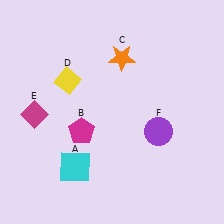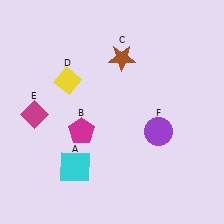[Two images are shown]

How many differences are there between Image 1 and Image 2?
There is 1 difference between the two images.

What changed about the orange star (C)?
In Image 1, C is orange. In Image 2, it changed to brown.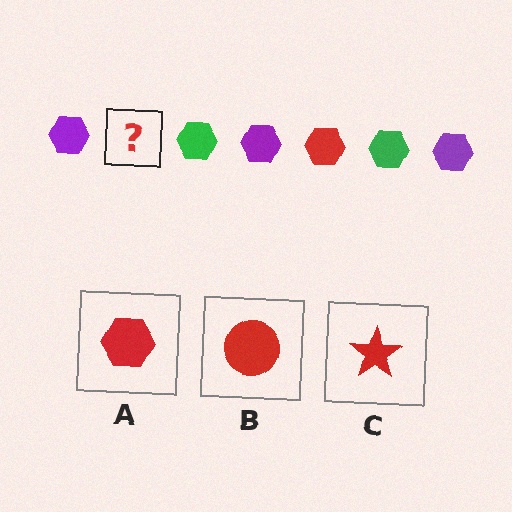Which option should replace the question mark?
Option A.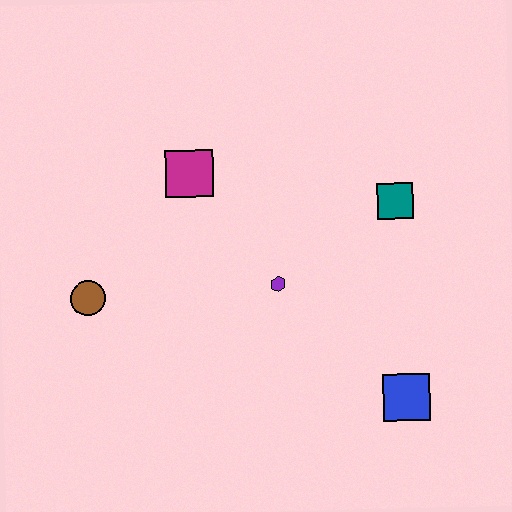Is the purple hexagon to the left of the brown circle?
No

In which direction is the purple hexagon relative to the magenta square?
The purple hexagon is below the magenta square.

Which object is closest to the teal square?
The purple hexagon is closest to the teal square.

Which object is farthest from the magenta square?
The blue square is farthest from the magenta square.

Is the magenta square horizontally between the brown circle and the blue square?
Yes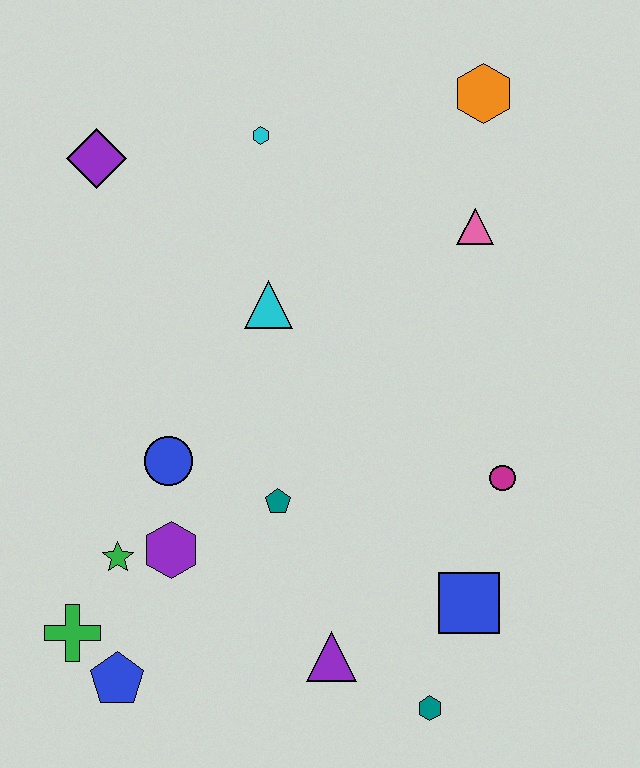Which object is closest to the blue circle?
The purple hexagon is closest to the blue circle.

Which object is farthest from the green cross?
The orange hexagon is farthest from the green cross.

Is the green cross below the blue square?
Yes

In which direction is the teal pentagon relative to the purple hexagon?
The teal pentagon is to the right of the purple hexagon.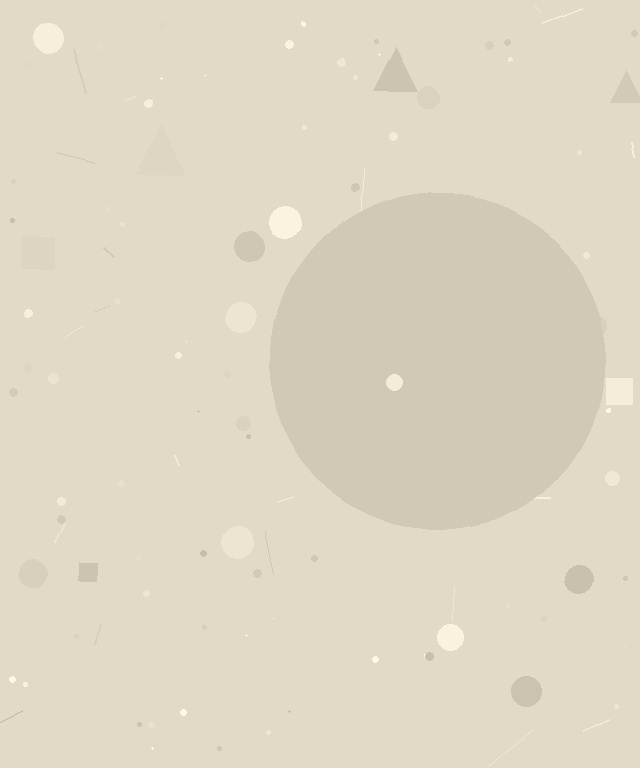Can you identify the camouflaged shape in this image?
The camouflaged shape is a circle.